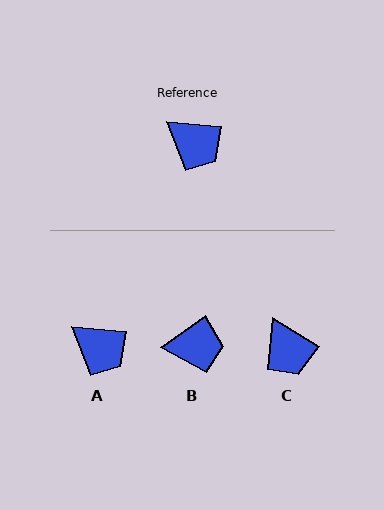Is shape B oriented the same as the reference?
No, it is off by about 40 degrees.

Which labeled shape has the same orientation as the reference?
A.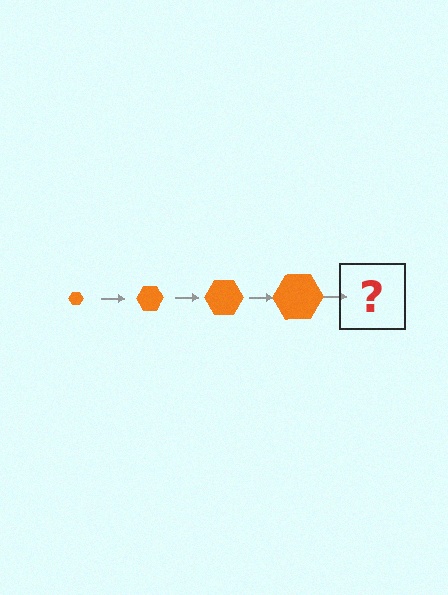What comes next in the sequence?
The next element should be an orange hexagon, larger than the previous one.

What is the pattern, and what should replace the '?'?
The pattern is that the hexagon gets progressively larger each step. The '?' should be an orange hexagon, larger than the previous one.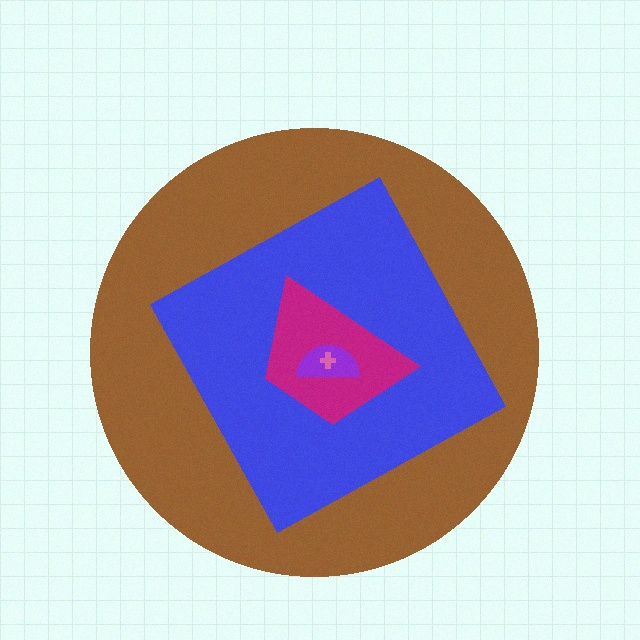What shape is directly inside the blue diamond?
The magenta trapezoid.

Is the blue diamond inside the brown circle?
Yes.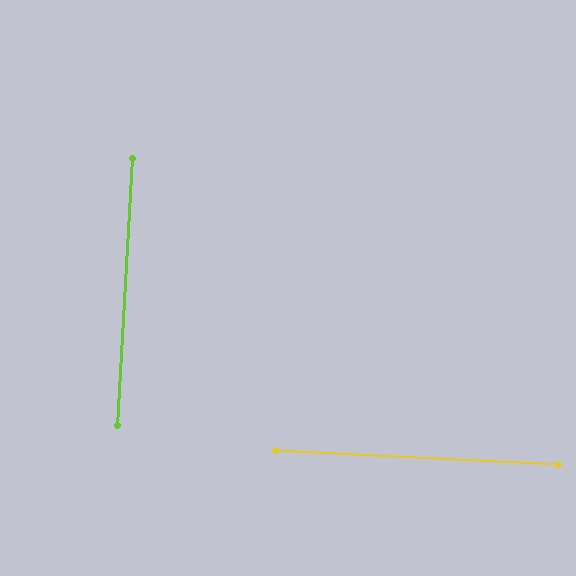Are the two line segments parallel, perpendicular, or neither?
Perpendicular — they meet at approximately 90°.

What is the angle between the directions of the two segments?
Approximately 90 degrees.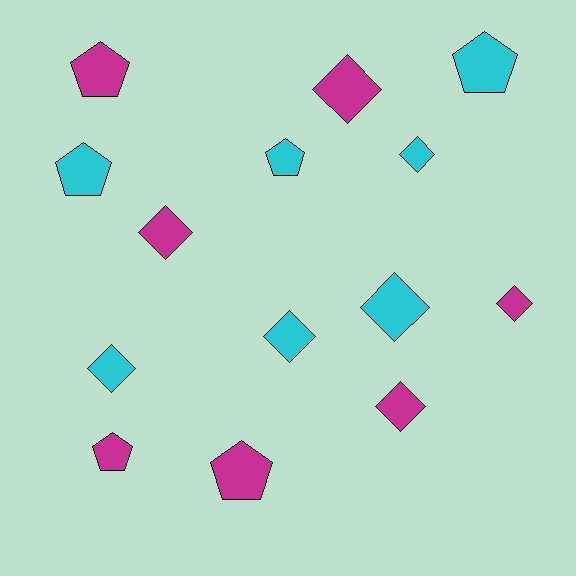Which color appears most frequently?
Cyan, with 7 objects.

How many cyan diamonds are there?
There are 4 cyan diamonds.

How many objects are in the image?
There are 14 objects.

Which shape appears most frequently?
Diamond, with 8 objects.